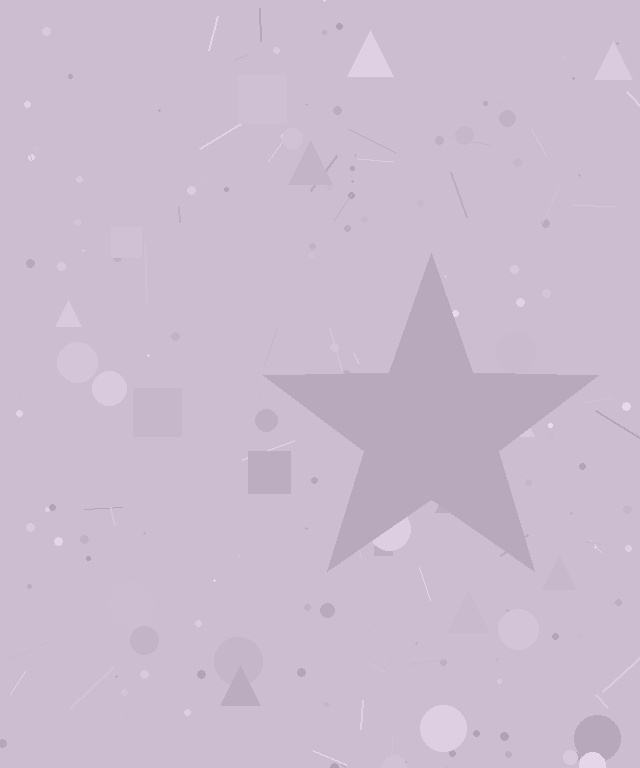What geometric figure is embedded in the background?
A star is embedded in the background.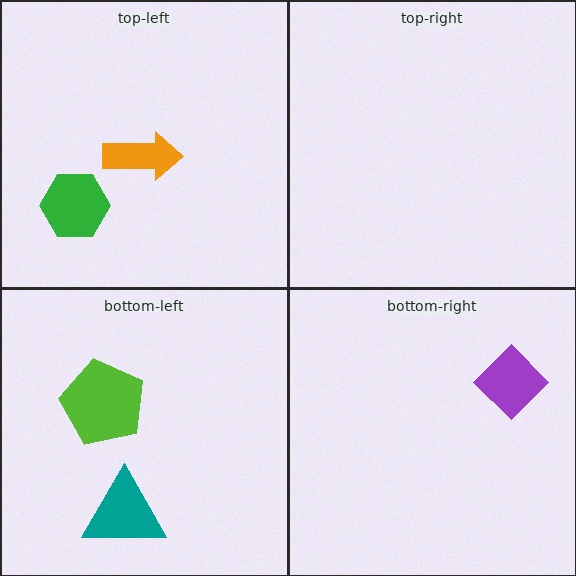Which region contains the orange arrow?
The top-left region.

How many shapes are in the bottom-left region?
2.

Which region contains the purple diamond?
The bottom-right region.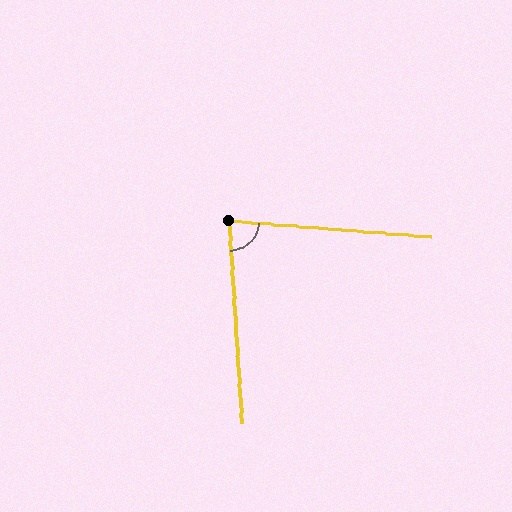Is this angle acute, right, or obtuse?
It is acute.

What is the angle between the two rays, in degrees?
Approximately 82 degrees.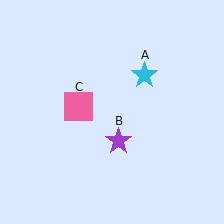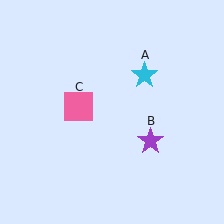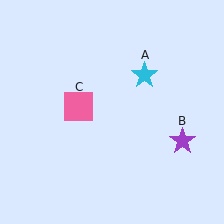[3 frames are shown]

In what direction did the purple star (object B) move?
The purple star (object B) moved right.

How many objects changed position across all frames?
1 object changed position: purple star (object B).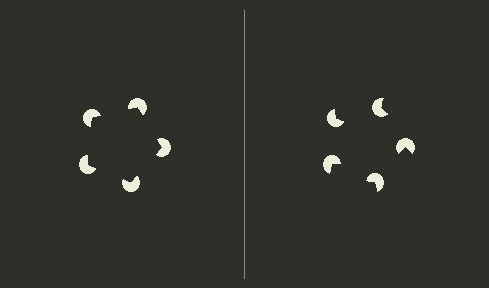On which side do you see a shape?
An illusory pentagon appears on the left side. On the right side the wedge cuts are rotated, so no coherent shape forms.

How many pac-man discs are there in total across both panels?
10 — 5 on each side.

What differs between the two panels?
The pac-man discs are positioned identically on both sides; only the wedge orientations differ. On the left they align to a pentagon; on the right they are misaligned.